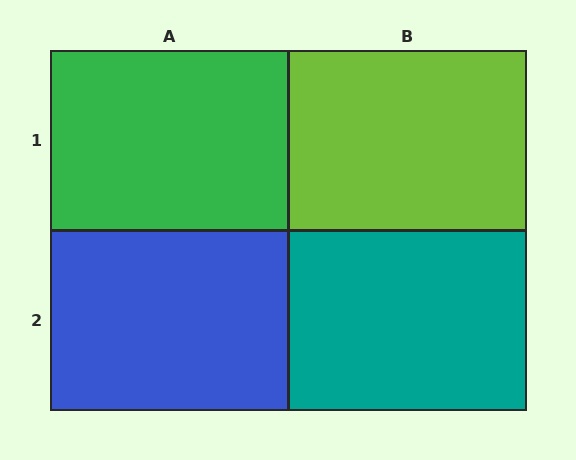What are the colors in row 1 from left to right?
Green, lime.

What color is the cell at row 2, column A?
Blue.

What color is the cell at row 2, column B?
Teal.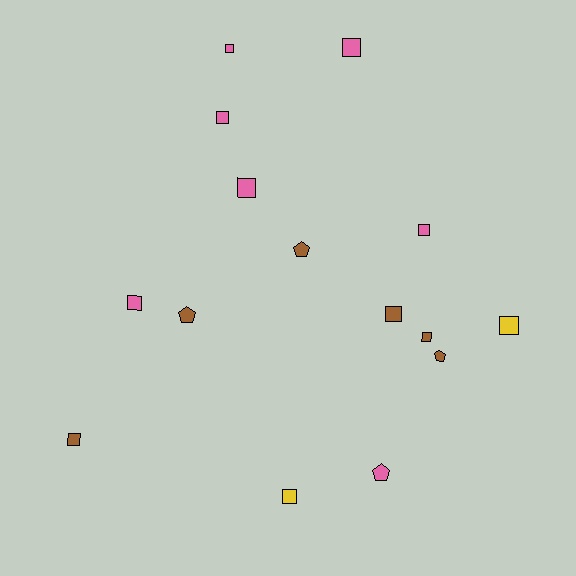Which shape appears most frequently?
Square, with 11 objects.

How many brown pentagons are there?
There are 3 brown pentagons.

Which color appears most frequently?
Pink, with 7 objects.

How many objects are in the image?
There are 15 objects.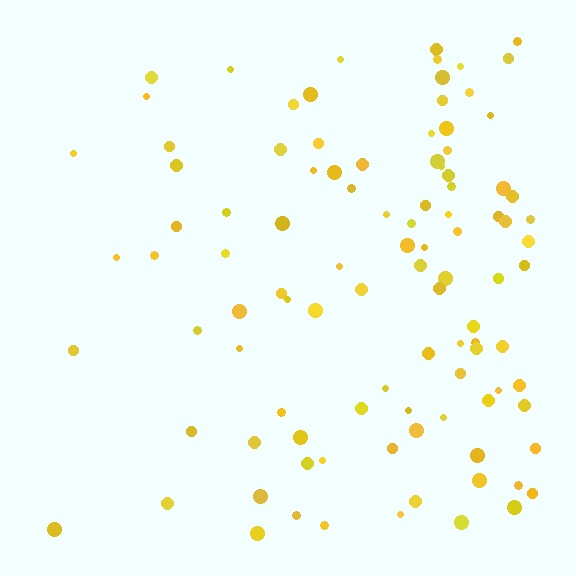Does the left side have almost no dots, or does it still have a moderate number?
Still a moderate number, just noticeably fewer than the right.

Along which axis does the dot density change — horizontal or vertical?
Horizontal.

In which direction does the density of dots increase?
From left to right, with the right side densest.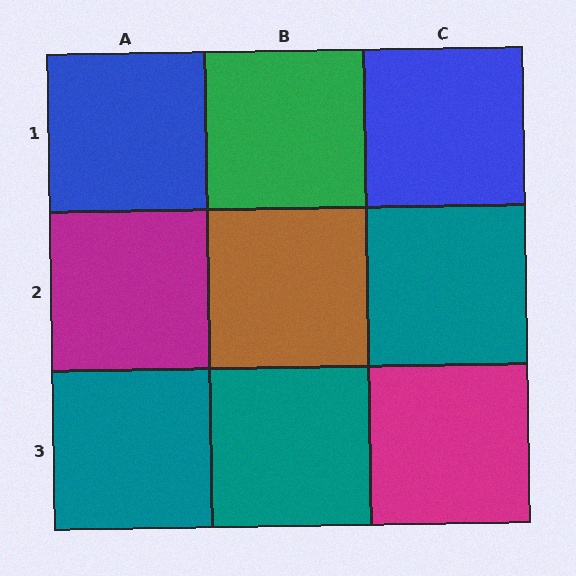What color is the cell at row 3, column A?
Teal.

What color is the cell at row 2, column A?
Magenta.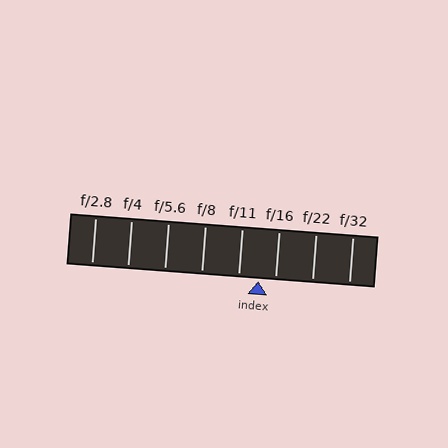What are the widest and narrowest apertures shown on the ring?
The widest aperture shown is f/2.8 and the narrowest is f/32.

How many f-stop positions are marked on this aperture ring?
There are 8 f-stop positions marked.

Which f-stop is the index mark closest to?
The index mark is closest to f/16.